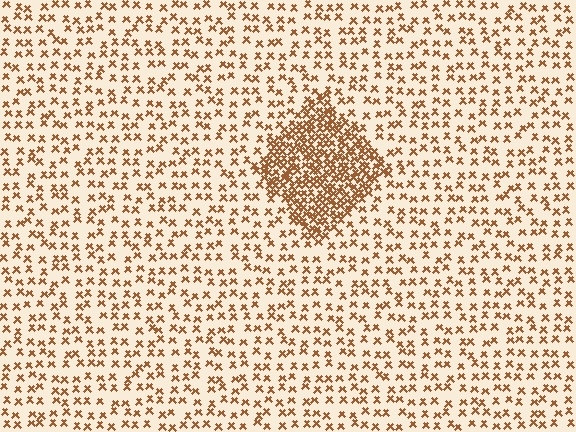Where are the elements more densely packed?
The elements are more densely packed inside the diamond boundary.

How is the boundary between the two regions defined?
The boundary is defined by a change in element density (approximately 2.9x ratio). All elements are the same color, size, and shape.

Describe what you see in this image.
The image contains small brown elements arranged at two different densities. A diamond-shaped region is visible where the elements are more densely packed than the surrounding area.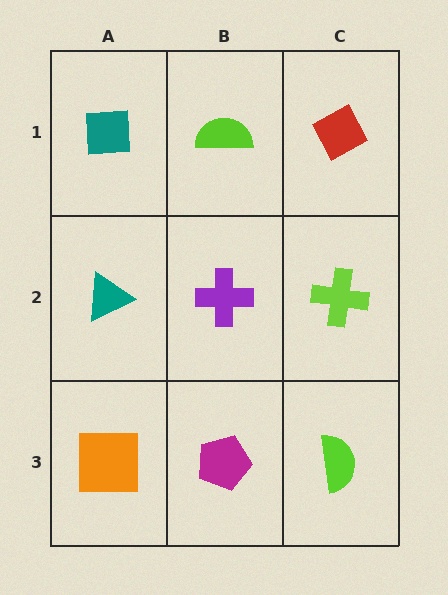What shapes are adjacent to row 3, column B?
A purple cross (row 2, column B), an orange square (row 3, column A), a lime semicircle (row 3, column C).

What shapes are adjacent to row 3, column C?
A lime cross (row 2, column C), a magenta pentagon (row 3, column B).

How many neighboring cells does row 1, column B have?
3.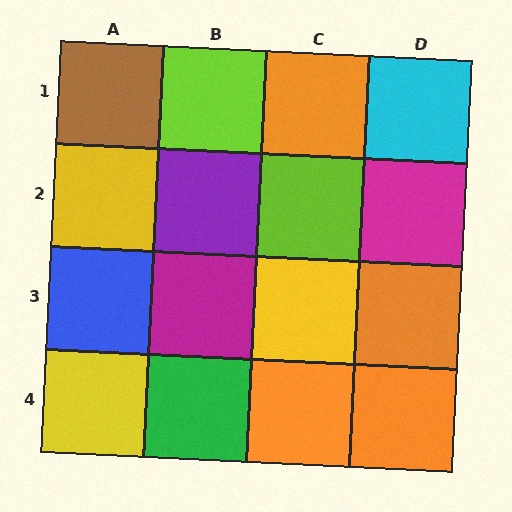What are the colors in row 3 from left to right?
Blue, magenta, yellow, orange.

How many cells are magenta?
2 cells are magenta.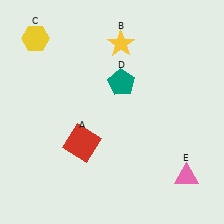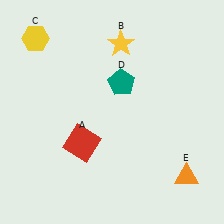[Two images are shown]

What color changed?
The triangle (E) changed from pink in Image 1 to orange in Image 2.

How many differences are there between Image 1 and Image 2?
There is 1 difference between the two images.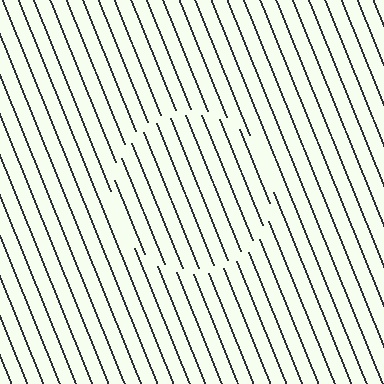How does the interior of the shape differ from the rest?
The interior of the shape contains the same grating, shifted by half a period — the contour is defined by the phase discontinuity where line-ends from the inner and outer gratings abut.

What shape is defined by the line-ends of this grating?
An illusory circle. The interior of the shape contains the same grating, shifted by half a period — the contour is defined by the phase discontinuity where line-ends from the inner and outer gratings abut.